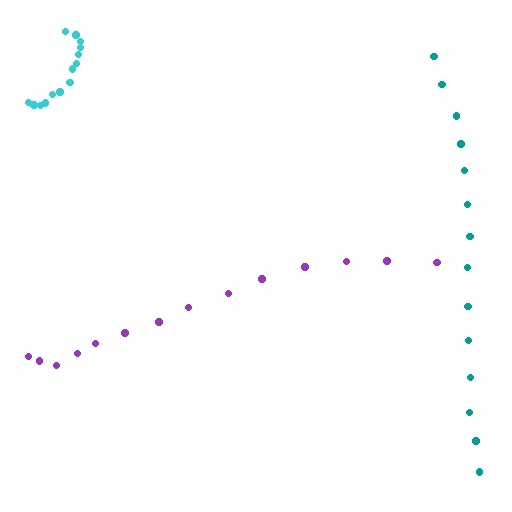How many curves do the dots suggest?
There are 3 distinct paths.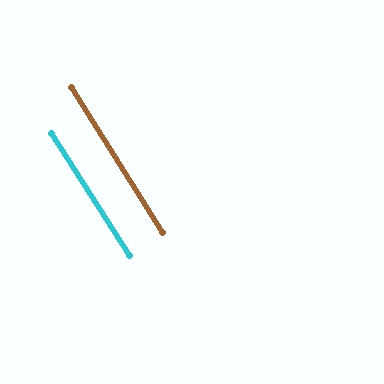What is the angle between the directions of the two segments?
Approximately 0 degrees.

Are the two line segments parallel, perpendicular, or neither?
Parallel — their directions differ by only 0.5°.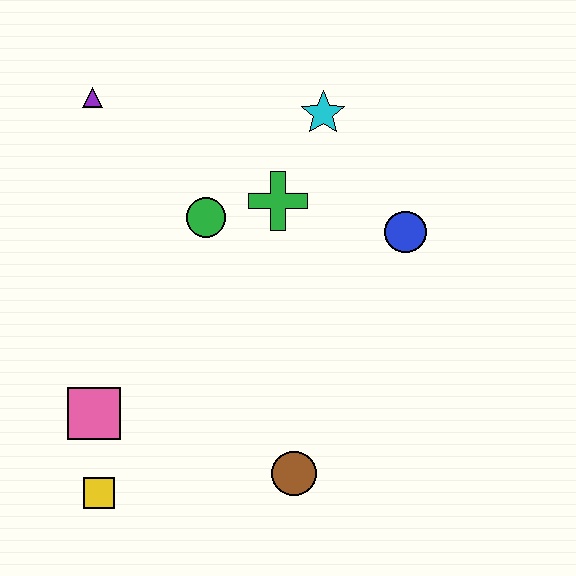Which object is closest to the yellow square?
The pink square is closest to the yellow square.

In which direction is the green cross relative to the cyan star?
The green cross is below the cyan star.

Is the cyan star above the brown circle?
Yes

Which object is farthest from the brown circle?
The purple triangle is farthest from the brown circle.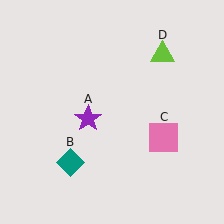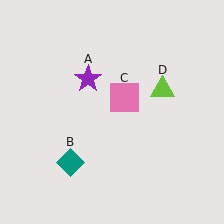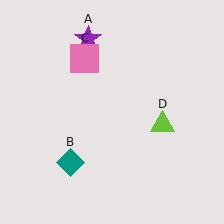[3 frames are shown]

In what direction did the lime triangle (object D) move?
The lime triangle (object D) moved down.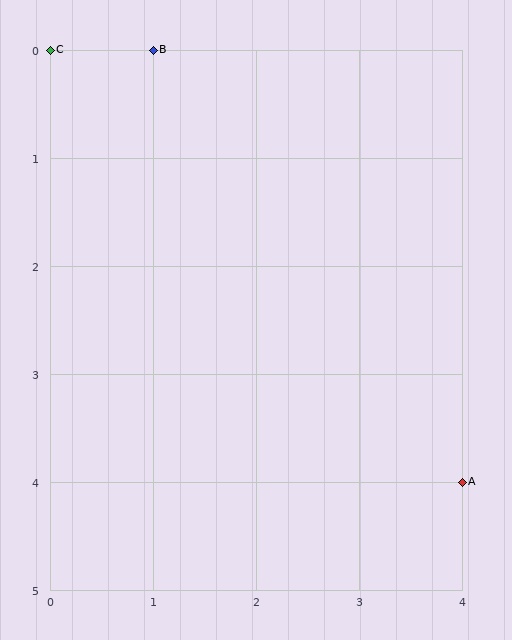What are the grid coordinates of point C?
Point C is at grid coordinates (0, 0).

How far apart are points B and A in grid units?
Points B and A are 3 columns and 4 rows apart (about 5.0 grid units diagonally).